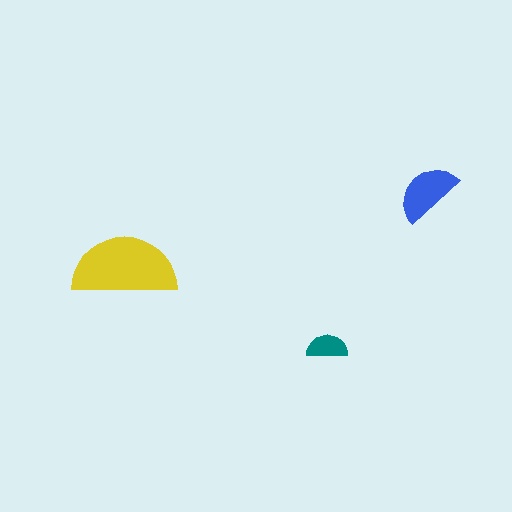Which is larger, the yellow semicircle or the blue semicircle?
The yellow one.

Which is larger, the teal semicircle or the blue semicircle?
The blue one.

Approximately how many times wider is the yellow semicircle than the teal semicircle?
About 2.5 times wider.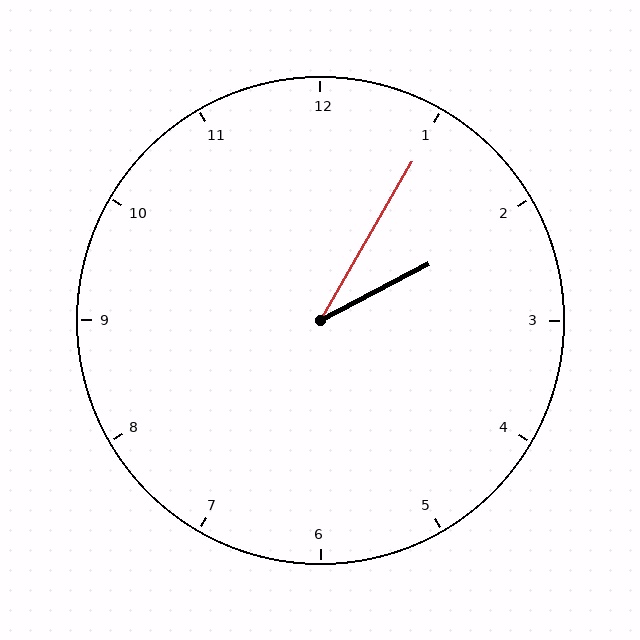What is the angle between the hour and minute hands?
Approximately 32 degrees.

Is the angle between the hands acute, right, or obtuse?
It is acute.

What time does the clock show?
2:05.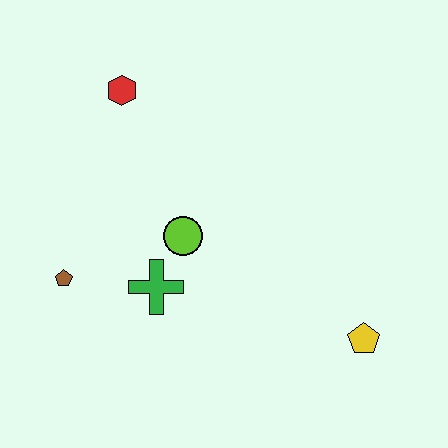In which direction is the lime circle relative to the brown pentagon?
The lime circle is to the right of the brown pentagon.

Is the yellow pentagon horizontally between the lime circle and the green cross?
No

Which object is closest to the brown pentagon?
The green cross is closest to the brown pentagon.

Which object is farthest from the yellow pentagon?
The red hexagon is farthest from the yellow pentagon.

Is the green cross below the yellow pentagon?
No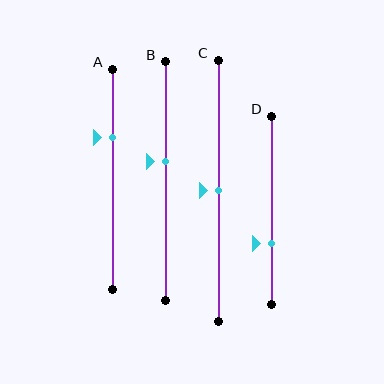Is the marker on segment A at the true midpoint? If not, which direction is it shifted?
No, the marker on segment A is shifted upward by about 19% of the segment length.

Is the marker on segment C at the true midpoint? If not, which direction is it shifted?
Yes, the marker on segment C is at the true midpoint.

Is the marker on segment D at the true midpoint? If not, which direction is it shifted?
No, the marker on segment D is shifted downward by about 18% of the segment length.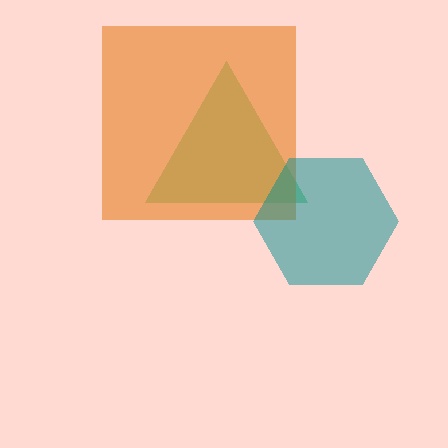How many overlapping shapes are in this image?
There are 3 overlapping shapes in the image.